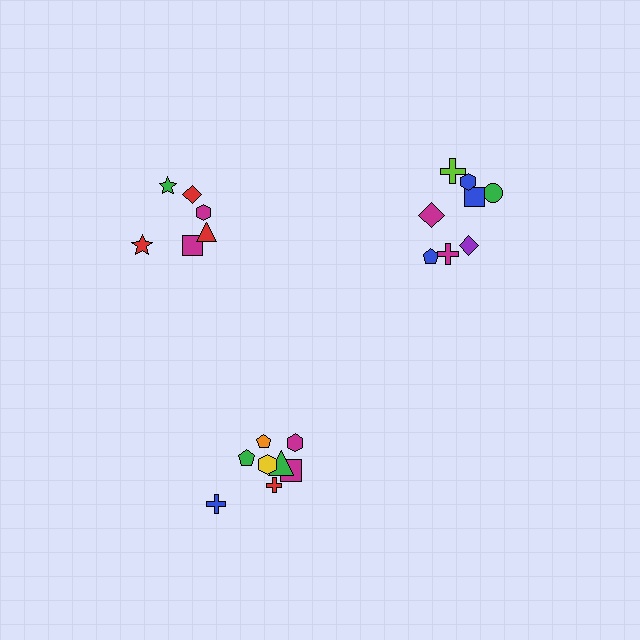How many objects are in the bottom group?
There are 8 objects.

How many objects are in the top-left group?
There are 6 objects.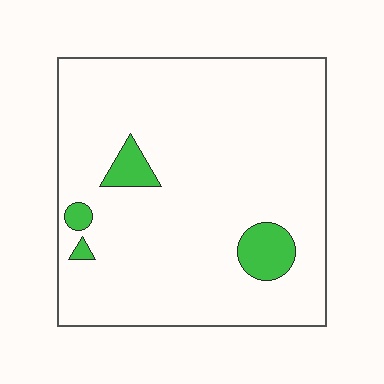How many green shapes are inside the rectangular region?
4.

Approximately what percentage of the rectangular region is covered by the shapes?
Approximately 5%.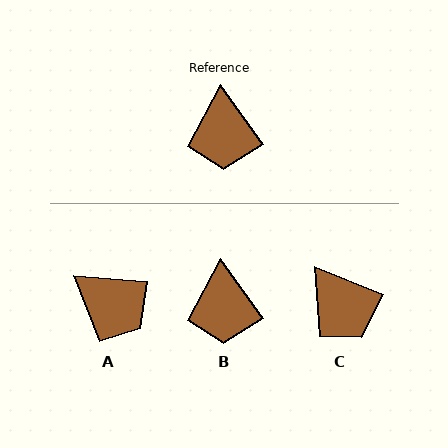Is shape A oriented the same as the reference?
No, it is off by about 49 degrees.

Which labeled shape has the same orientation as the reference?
B.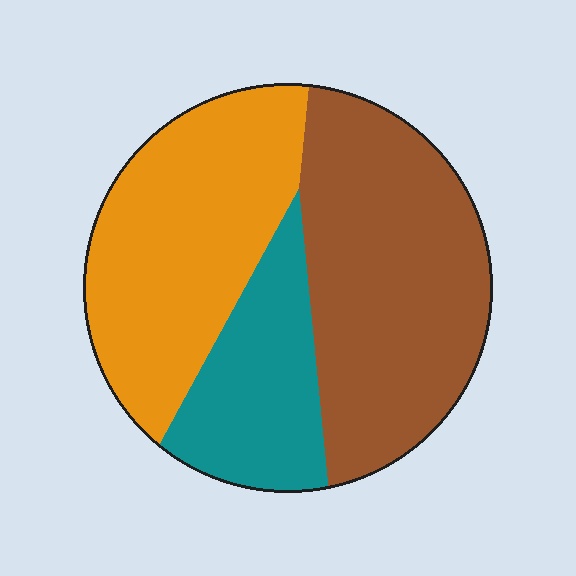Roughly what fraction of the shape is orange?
Orange takes up between a quarter and a half of the shape.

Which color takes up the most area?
Brown, at roughly 45%.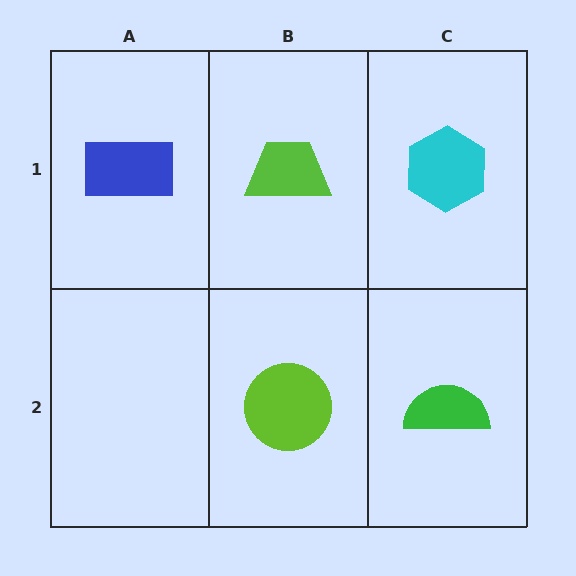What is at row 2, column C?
A green semicircle.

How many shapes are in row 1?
3 shapes.